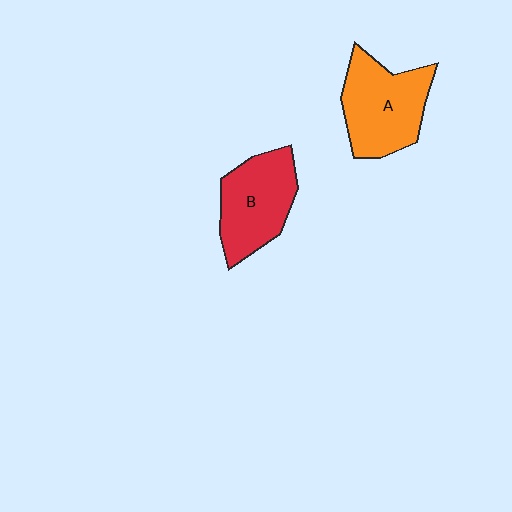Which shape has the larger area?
Shape A (orange).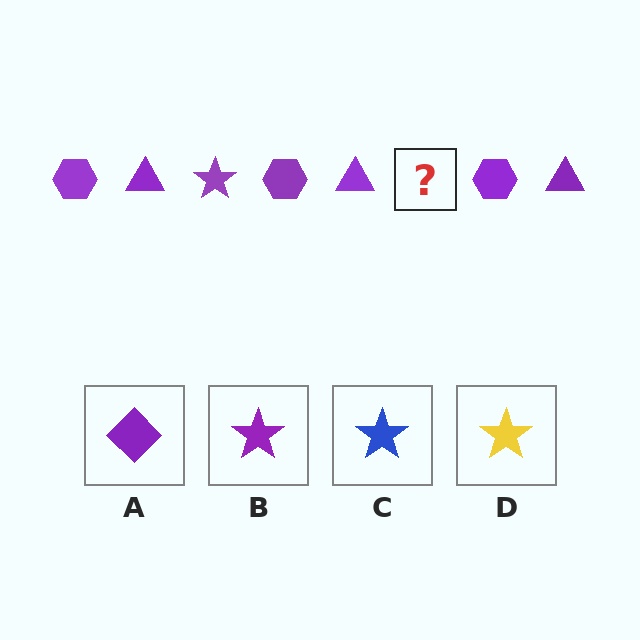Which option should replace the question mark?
Option B.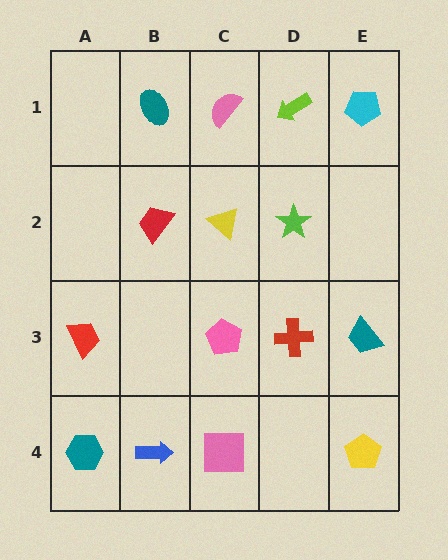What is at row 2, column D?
A lime star.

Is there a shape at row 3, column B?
No, that cell is empty.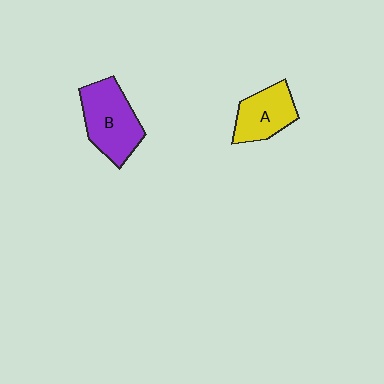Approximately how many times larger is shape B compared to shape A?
Approximately 1.4 times.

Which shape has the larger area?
Shape B (purple).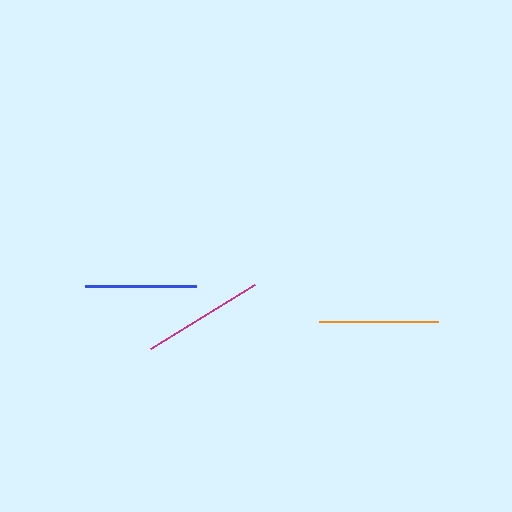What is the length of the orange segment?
The orange segment is approximately 119 pixels long.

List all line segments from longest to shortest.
From longest to shortest: magenta, orange, blue.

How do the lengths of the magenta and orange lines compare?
The magenta and orange lines are approximately the same length.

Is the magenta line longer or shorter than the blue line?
The magenta line is longer than the blue line.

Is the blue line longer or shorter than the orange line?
The orange line is longer than the blue line.